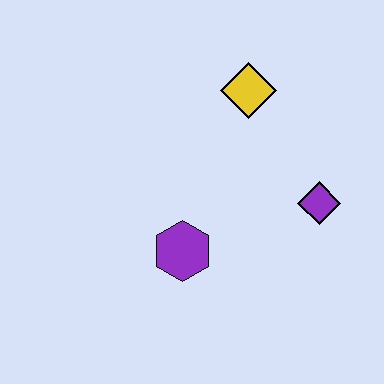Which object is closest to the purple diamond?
The yellow diamond is closest to the purple diamond.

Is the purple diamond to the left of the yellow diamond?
No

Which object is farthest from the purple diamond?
The purple hexagon is farthest from the purple diamond.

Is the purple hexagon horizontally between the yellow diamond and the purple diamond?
No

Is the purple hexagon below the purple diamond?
Yes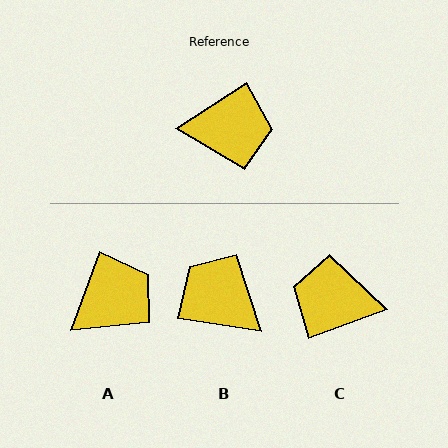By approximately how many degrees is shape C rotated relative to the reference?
Approximately 167 degrees counter-clockwise.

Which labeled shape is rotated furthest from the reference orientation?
C, about 167 degrees away.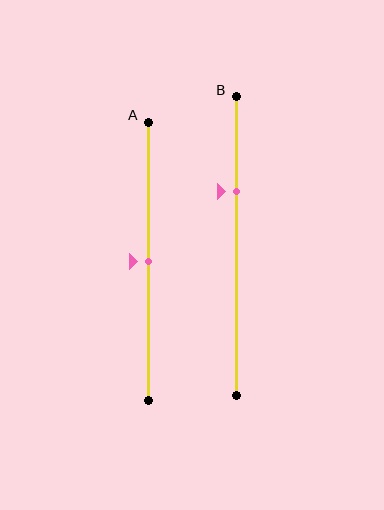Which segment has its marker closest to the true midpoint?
Segment A has its marker closest to the true midpoint.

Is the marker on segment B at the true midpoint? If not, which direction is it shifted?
No, the marker on segment B is shifted upward by about 18% of the segment length.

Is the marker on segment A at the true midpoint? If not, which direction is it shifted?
Yes, the marker on segment A is at the true midpoint.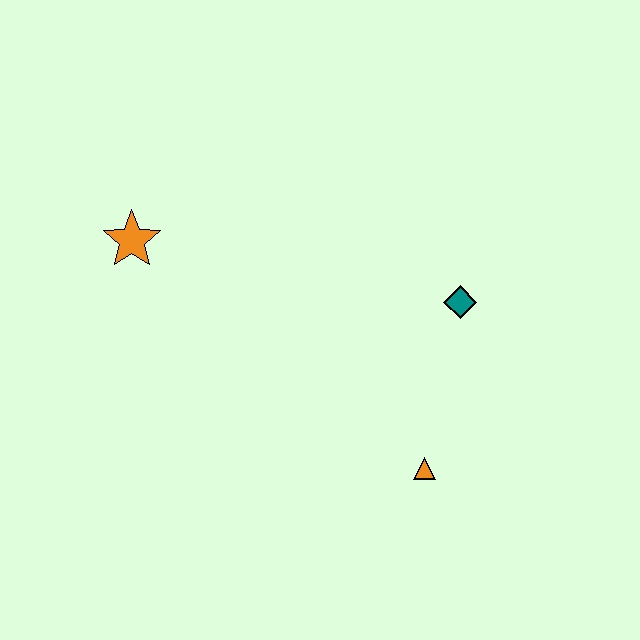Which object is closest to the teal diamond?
The orange triangle is closest to the teal diamond.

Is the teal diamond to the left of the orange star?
No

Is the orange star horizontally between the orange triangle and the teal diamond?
No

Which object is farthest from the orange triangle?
The orange star is farthest from the orange triangle.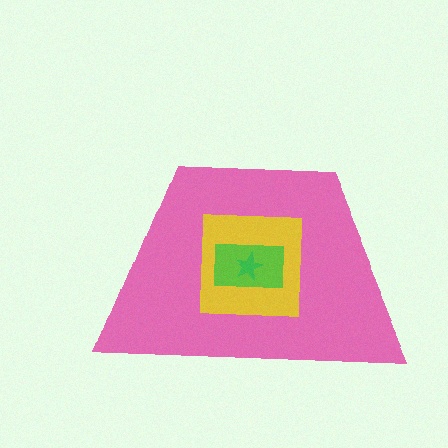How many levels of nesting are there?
4.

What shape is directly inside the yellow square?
The lime rectangle.